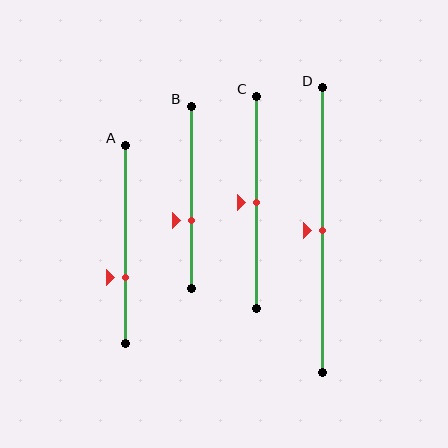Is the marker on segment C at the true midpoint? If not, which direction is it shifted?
Yes, the marker on segment C is at the true midpoint.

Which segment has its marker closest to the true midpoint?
Segment C has its marker closest to the true midpoint.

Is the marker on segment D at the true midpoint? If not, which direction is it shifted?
Yes, the marker on segment D is at the true midpoint.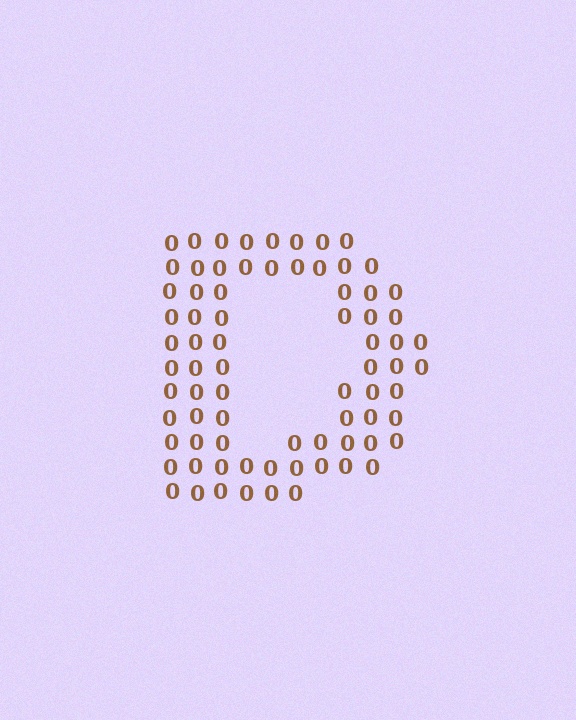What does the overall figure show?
The overall figure shows the letter D.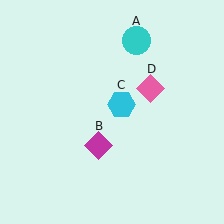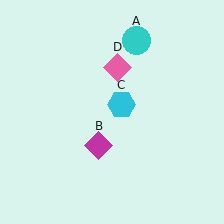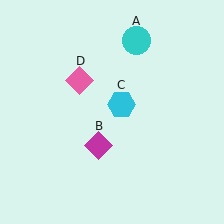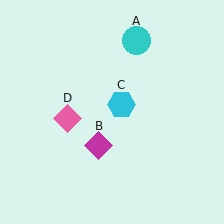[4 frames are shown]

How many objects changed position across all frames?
1 object changed position: pink diamond (object D).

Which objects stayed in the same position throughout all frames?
Cyan circle (object A) and magenta diamond (object B) and cyan hexagon (object C) remained stationary.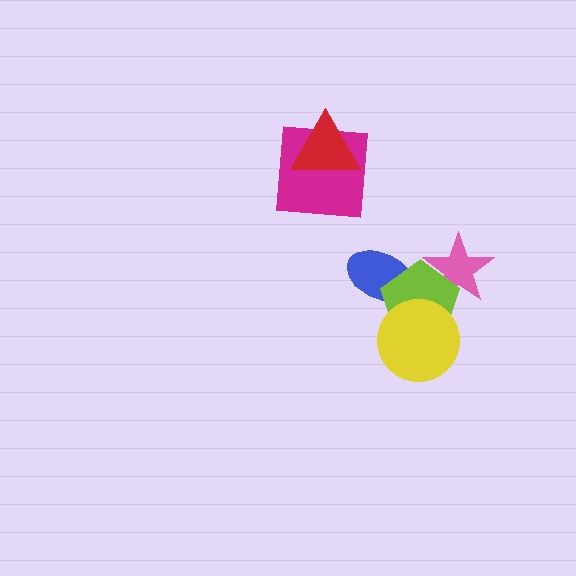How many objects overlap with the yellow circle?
1 object overlaps with the yellow circle.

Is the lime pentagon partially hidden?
Yes, it is partially covered by another shape.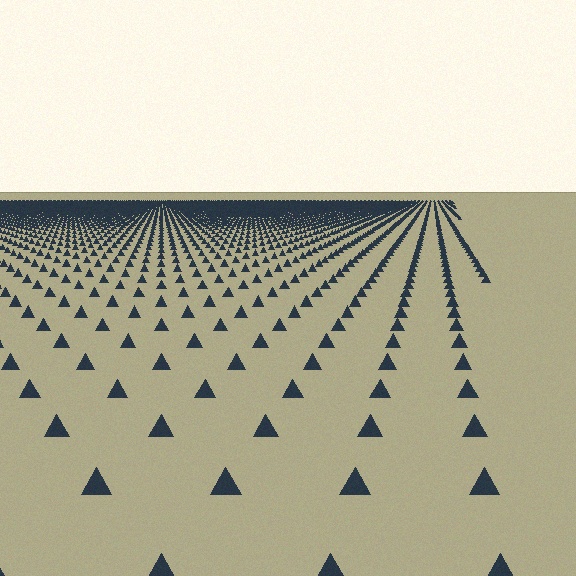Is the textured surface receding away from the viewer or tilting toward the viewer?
The surface is receding away from the viewer. Texture elements get smaller and denser toward the top.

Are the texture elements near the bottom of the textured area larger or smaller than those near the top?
Larger. Near the bottom, elements are closer to the viewer and appear at a bigger on-screen size.